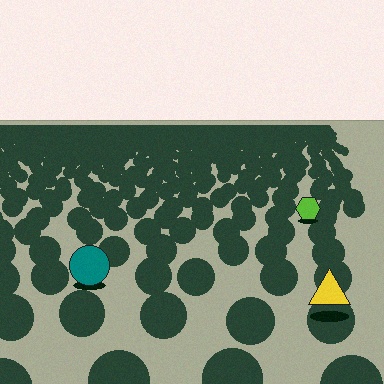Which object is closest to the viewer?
The yellow triangle is closest. The texture marks near it are larger and more spread out.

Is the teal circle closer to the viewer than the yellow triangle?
No. The yellow triangle is closer — you can tell from the texture gradient: the ground texture is coarser near it.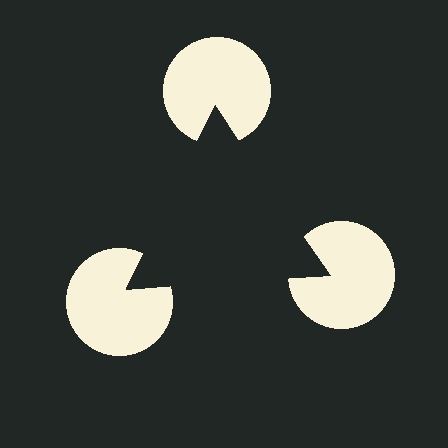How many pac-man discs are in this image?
There are 3 — one at each vertex of the illusory triangle.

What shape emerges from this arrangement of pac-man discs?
An illusory triangle — its edges are inferred from the aligned wedge cuts in the pac-man discs, not physically drawn.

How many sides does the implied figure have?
3 sides.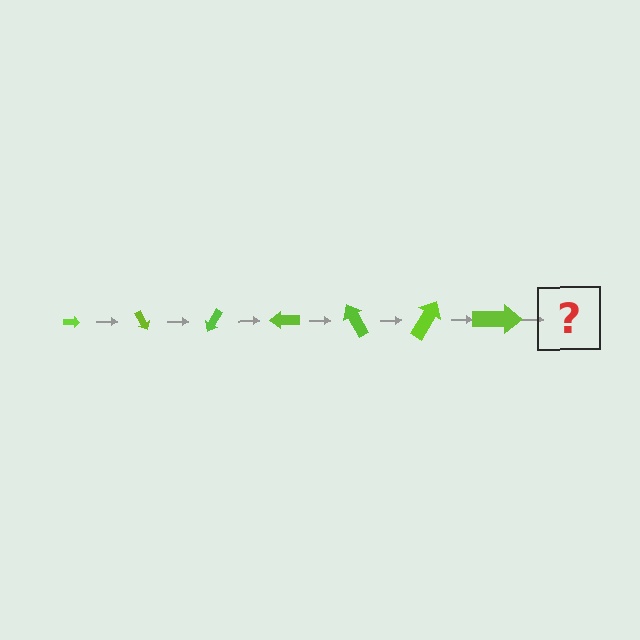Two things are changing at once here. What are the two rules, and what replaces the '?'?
The two rules are that the arrow grows larger each step and it rotates 60 degrees each step. The '?' should be an arrow, larger than the previous one and rotated 420 degrees from the start.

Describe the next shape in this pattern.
It should be an arrow, larger than the previous one and rotated 420 degrees from the start.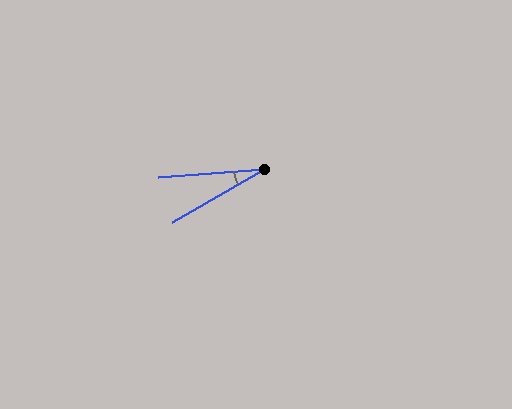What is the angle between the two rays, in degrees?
Approximately 26 degrees.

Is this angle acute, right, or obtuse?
It is acute.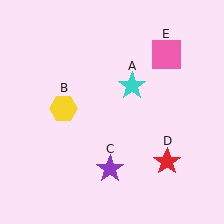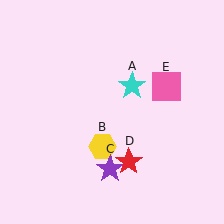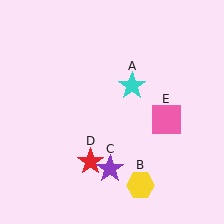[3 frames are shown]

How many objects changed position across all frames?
3 objects changed position: yellow hexagon (object B), red star (object D), pink square (object E).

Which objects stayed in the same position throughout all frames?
Cyan star (object A) and purple star (object C) remained stationary.